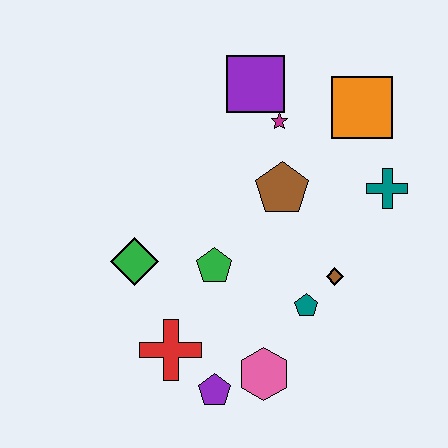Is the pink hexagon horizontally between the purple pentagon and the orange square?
Yes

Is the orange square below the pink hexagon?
No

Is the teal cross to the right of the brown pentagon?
Yes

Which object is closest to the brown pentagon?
The magenta star is closest to the brown pentagon.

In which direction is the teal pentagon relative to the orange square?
The teal pentagon is below the orange square.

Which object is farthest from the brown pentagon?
The purple pentagon is farthest from the brown pentagon.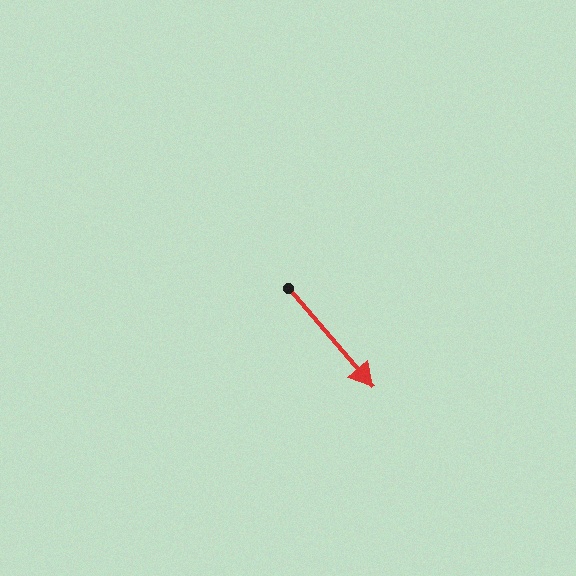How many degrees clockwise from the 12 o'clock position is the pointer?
Approximately 139 degrees.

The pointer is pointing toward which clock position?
Roughly 5 o'clock.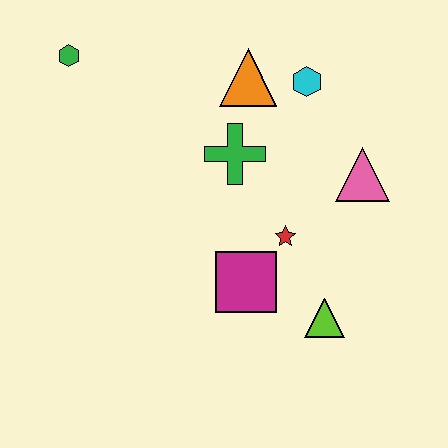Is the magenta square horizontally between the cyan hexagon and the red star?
No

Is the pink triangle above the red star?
Yes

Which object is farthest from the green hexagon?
The lime triangle is farthest from the green hexagon.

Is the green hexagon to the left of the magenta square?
Yes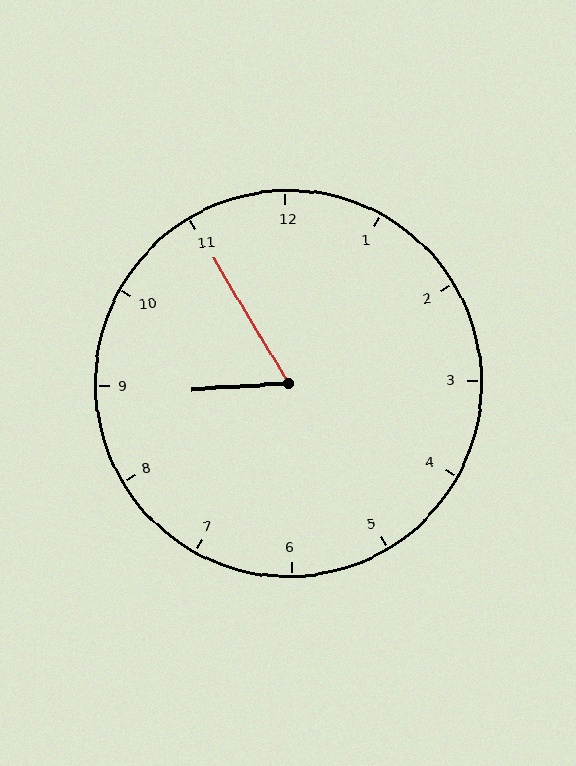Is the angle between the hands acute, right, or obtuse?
It is acute.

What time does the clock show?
8:55.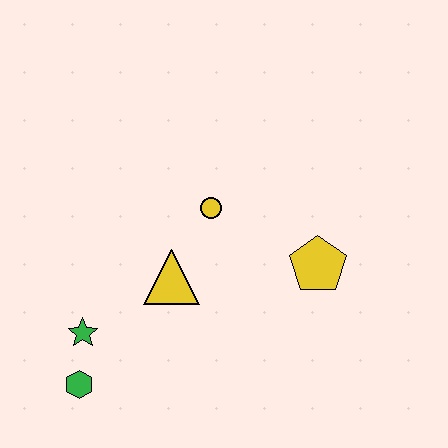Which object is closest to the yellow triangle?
The yellow circle is closest to the yellow triangle.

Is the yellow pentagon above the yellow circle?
No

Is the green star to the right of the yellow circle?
No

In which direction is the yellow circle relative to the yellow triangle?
The yellow circle is above the yellow triangle.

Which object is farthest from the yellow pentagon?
The green hexagon is farthest from the yellow pentagon.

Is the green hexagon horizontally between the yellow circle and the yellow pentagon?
No